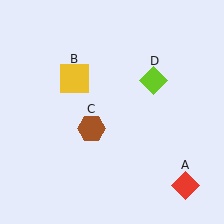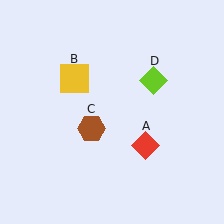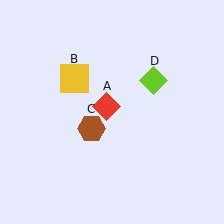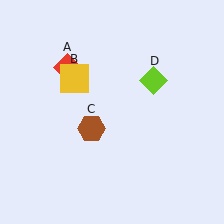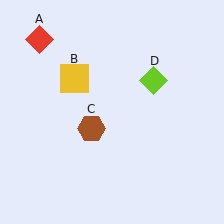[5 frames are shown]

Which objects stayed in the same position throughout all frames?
Yellow square (object B) and brown hexagon (object C) and lime diamond (object D) remained stationary.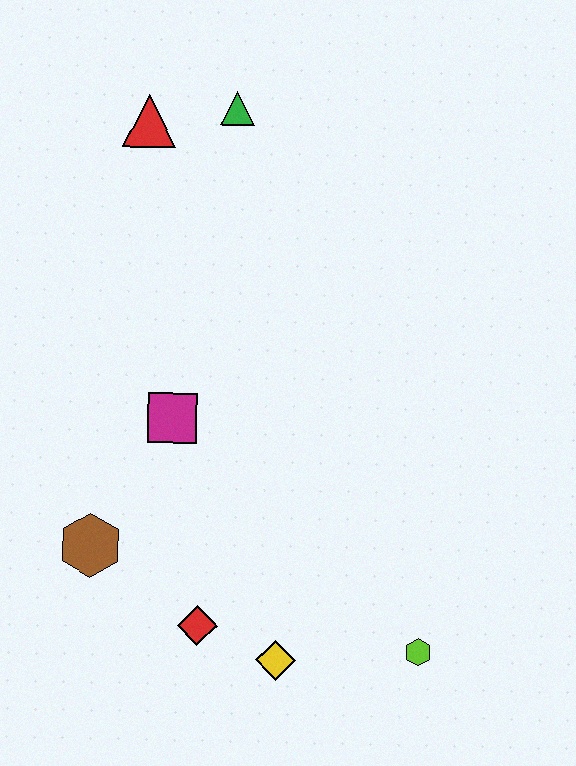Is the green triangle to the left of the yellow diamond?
Yes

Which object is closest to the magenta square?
The brown hexagon is closest to the magenta square.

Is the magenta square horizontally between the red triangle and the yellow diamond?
Yes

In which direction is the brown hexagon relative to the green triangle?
The brown hexagon is below the green triangle.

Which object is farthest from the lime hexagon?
The red triangle is farthest from the lime hexagon.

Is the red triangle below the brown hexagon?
No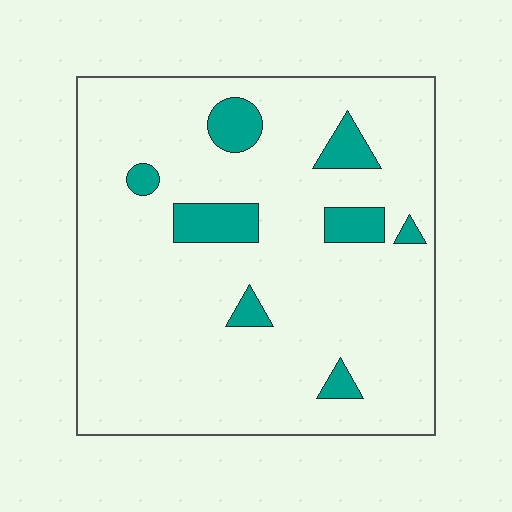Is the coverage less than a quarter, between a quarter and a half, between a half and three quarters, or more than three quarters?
Less than a quarter.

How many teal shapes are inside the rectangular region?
8.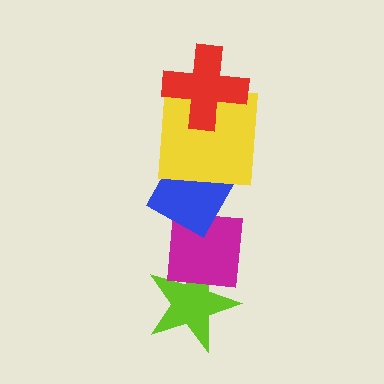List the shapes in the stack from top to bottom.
From top to bottom: the red cross, the yellow square, the blue diamond, the magenta square, the lime star.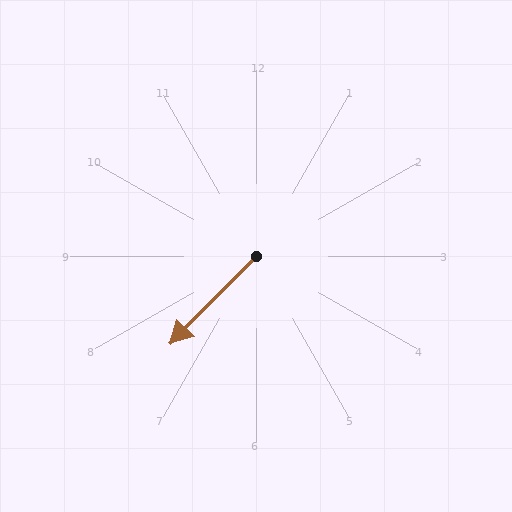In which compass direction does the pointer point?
Southwest.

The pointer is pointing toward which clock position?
Roughly 7 o'clock.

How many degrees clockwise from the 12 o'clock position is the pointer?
Approximately 225 degrees.